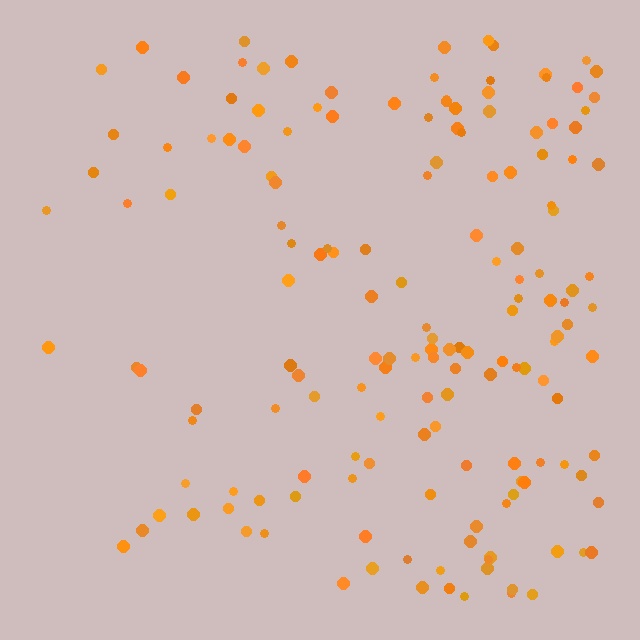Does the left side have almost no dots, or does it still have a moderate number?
Still a moderate number, just noticeably fewer than the right.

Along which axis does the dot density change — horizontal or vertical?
Horizontal.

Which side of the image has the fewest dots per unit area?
The left.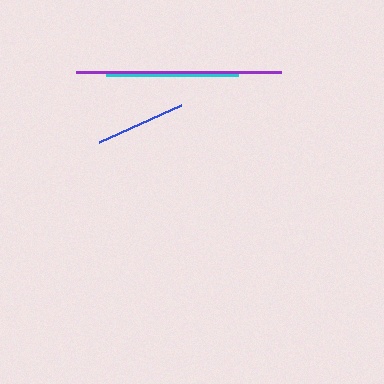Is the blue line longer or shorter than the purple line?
The purple line is longer than the blue line.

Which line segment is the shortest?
The blue line is the shortest at approximately 90 pixels.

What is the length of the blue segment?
The blue segment is approximately 90 pixels long.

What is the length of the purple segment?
The purple segment is approximately 205 pixels long.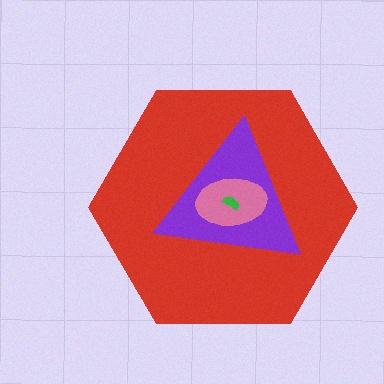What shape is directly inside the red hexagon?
The purple triangle.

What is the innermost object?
The green semicircle.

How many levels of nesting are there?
4.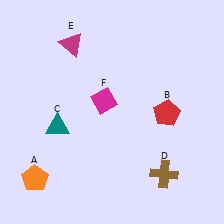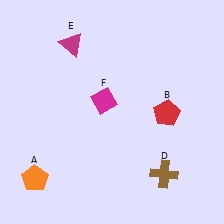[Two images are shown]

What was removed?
The teal triangle (C) was removed in Image 2.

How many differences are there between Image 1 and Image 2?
There is 1 difference between the two images.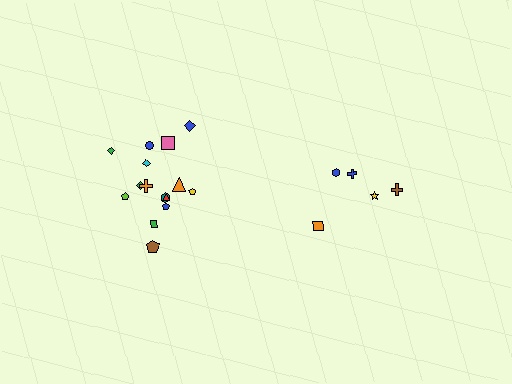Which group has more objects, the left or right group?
The left group.